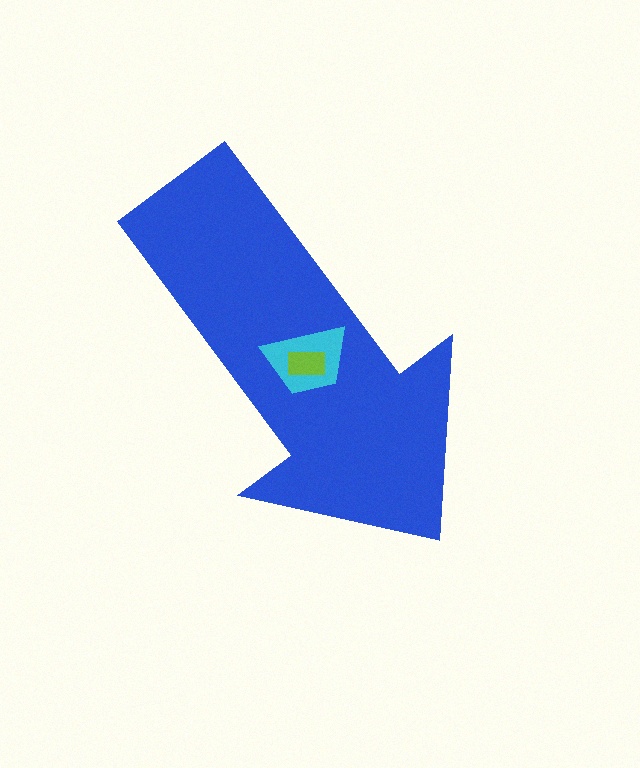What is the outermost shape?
The blue arrow.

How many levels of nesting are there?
3.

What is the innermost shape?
The lime rectangle.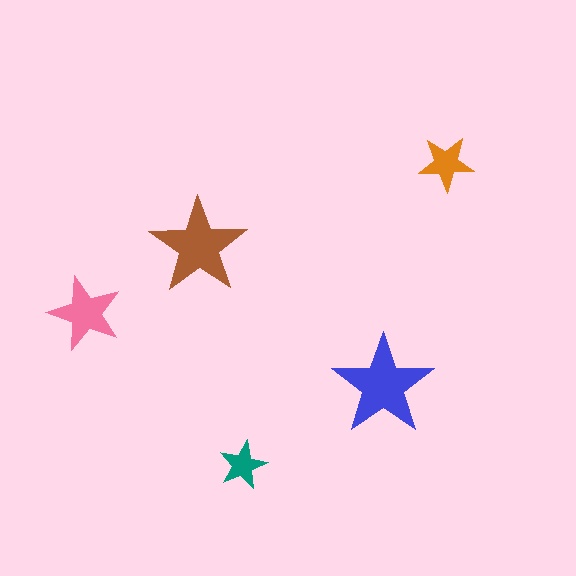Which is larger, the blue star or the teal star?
The blue one.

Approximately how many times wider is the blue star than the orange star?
About 2 times wider.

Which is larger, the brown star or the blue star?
The blue one.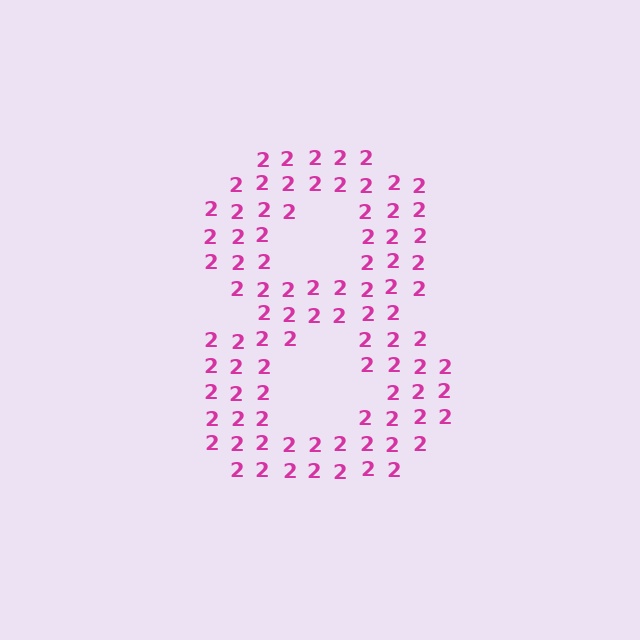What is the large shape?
The large shape is the digit 8.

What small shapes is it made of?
It is made of small digit 2's.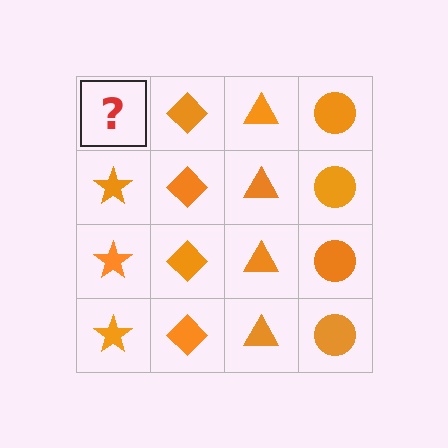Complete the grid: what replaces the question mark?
The question mark should be replaced with an orange star.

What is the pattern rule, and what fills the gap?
The rule is that each column has a consistent shape. The gap should be filled with an orange star.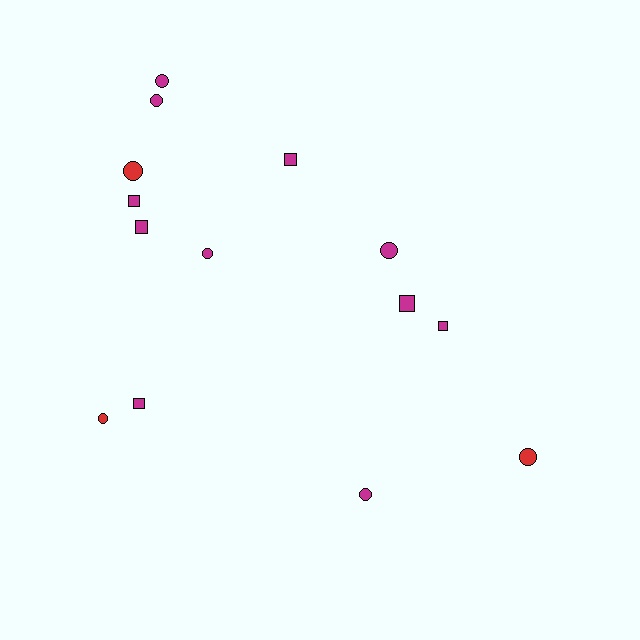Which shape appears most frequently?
Circle, with 8 objects.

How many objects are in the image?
There are 14 objects.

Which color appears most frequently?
Magenta, with 11 objects.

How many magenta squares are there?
There are 6 magenta squares.